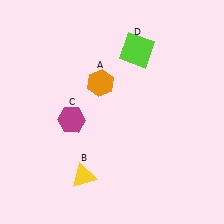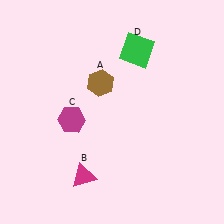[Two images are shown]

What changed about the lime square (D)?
In Image 1, D is lime. In Image 2, it changed to green.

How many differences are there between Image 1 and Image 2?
There are 3 differences between the two images.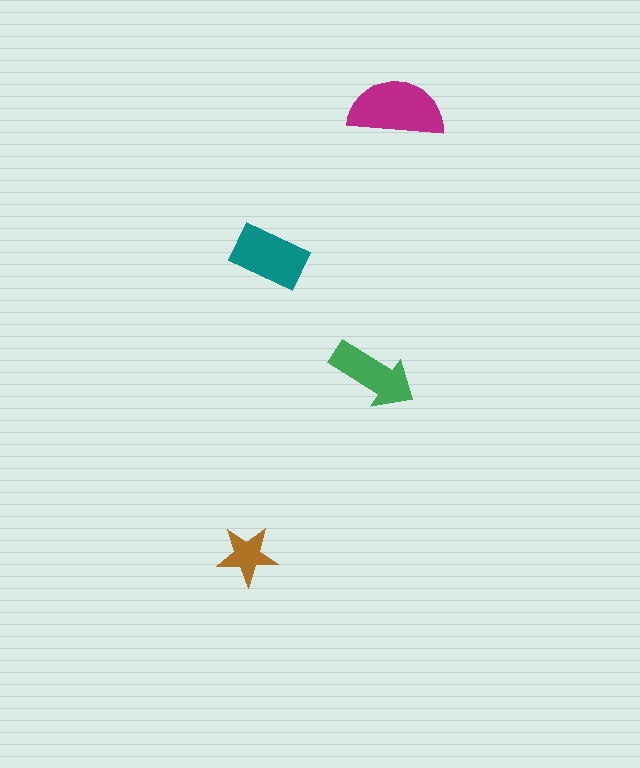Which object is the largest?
The magenta semicircle.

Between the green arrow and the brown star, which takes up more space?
The green arrow.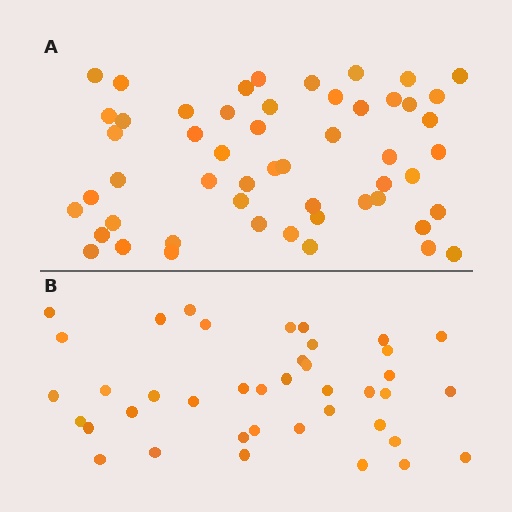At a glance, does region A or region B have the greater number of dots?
Region A (the top region) has more dots.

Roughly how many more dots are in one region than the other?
Region A has approximately 15 more dots than region B.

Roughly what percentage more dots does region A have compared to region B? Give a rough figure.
About 30% more.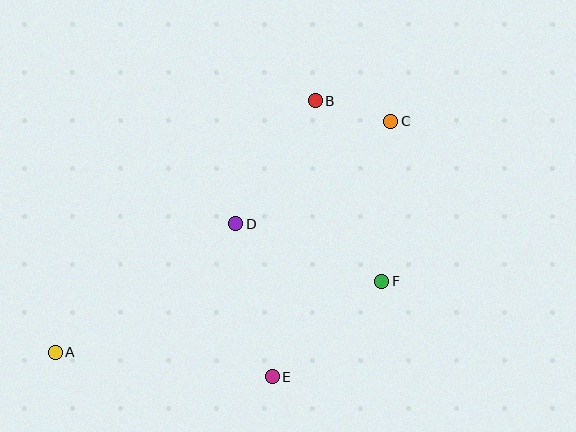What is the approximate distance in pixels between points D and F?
The distance between D and F is approximately 157 pixels.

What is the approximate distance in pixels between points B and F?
The distance between B and F is approximately 192 pixels.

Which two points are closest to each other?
Points B and C are closest to each other.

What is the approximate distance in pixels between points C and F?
The distance between C and F is approximately 160 pixels.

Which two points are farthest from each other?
Points A and C are farthest from each other.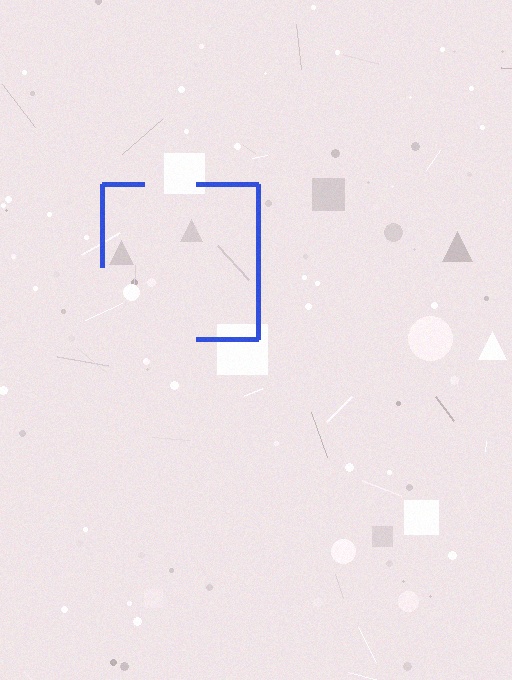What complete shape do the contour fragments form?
The contour fragments form a square.